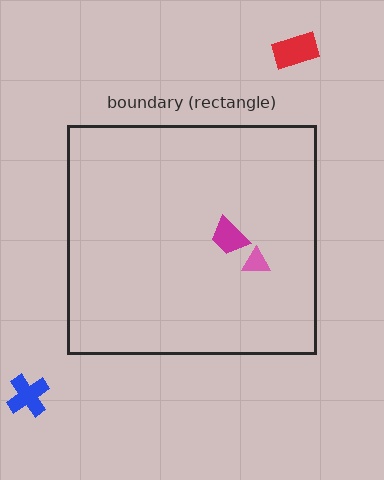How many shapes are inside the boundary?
2 inside, 2 outside.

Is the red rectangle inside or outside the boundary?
Outside.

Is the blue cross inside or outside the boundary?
Outside.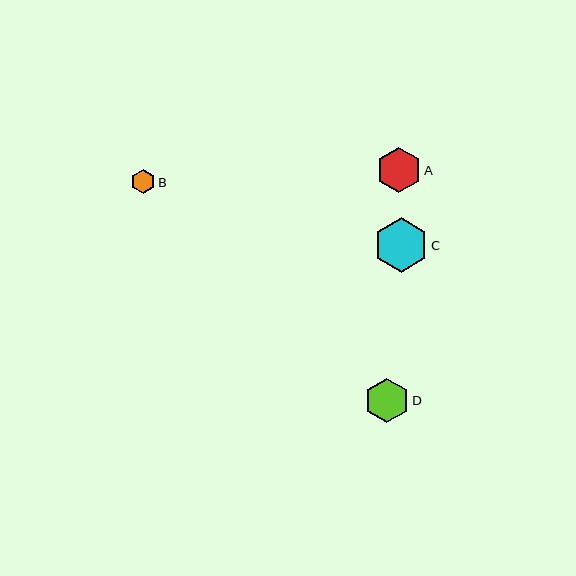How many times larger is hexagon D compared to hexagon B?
Hexagon D is approximately 1.8 times the size of hexagon B.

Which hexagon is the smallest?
Hexagon B is the smallest with a size of approximately 25 pixels.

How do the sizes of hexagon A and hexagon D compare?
Hexagon A and hexagon D are approximately the same size.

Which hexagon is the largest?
Hexagon C is the largest with a size of approximately 54 pixels.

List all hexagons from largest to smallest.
From largest to smallest: C, A, D, B.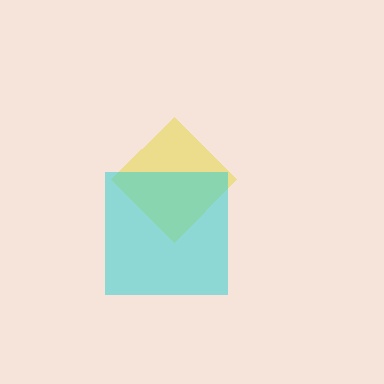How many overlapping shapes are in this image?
There are 2 overlapping shapes in the image.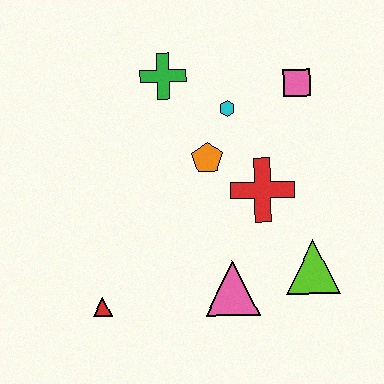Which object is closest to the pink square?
The cyan hexagon is closest to the pink square.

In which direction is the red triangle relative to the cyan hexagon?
The red triangle is below the cyan hexagon.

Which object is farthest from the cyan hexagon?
The red triangle is farthest from the cyan hexagon.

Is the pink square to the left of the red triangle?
No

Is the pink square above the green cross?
No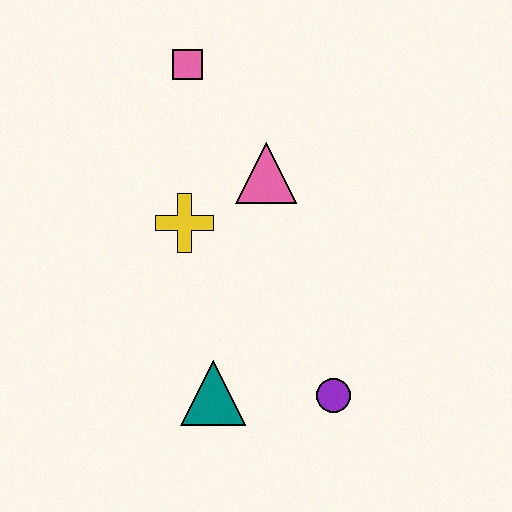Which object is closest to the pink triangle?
The yellow cross is closest to the pink triangle.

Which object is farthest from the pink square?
The purple circle is farthest from the pink square.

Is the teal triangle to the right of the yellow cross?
Yes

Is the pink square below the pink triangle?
No